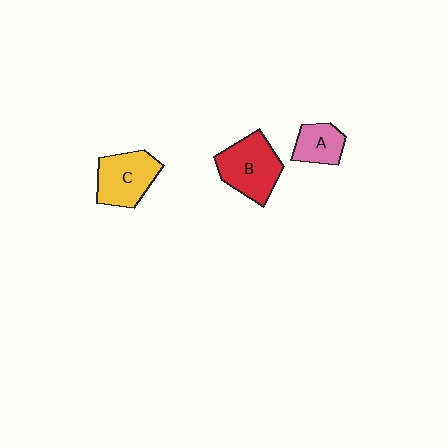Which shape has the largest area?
Shape B (red).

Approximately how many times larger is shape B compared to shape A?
Approximately 1.7 times.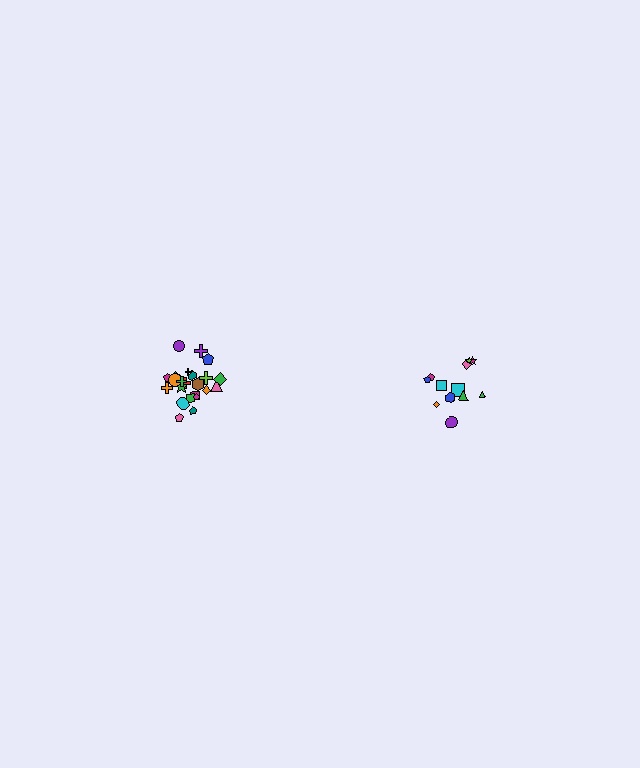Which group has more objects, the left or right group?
The left group.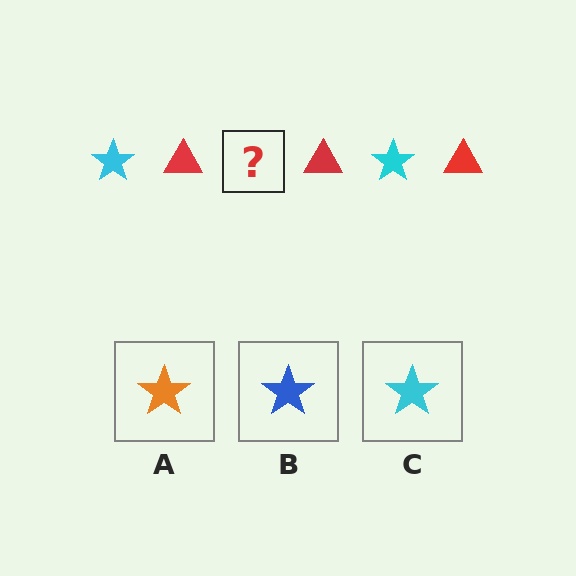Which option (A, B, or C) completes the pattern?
C.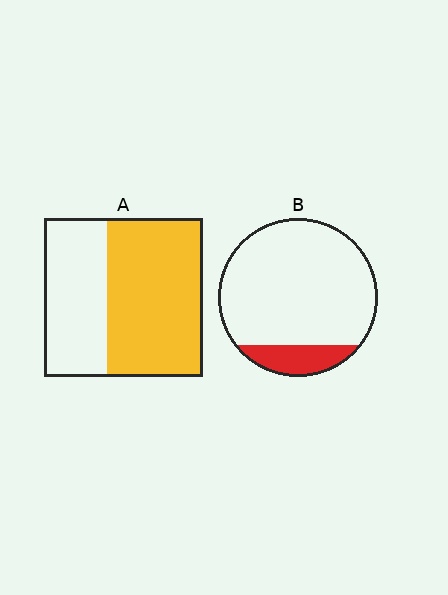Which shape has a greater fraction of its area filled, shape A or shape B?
Shape A.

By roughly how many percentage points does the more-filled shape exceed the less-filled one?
By roughly 45 percentage points (A over B).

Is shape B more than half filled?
No.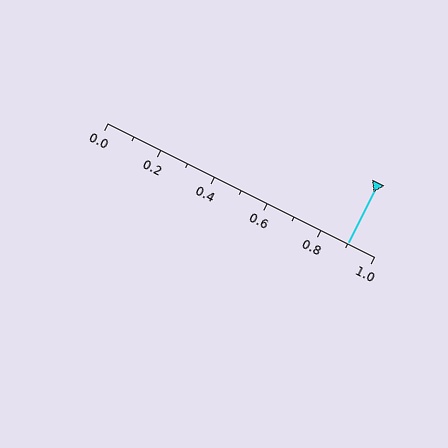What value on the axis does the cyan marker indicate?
The marker indicates approximately 0.9.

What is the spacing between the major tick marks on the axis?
The major ticks are spaced 0.2 apart.